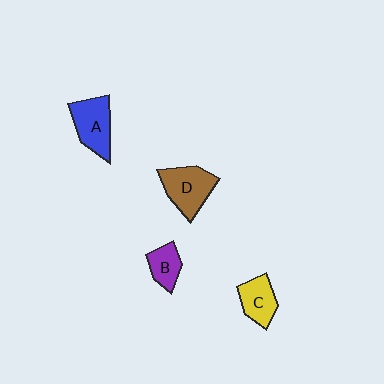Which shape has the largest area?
Shape D (brown).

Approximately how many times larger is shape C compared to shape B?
Approximately 1.3 times.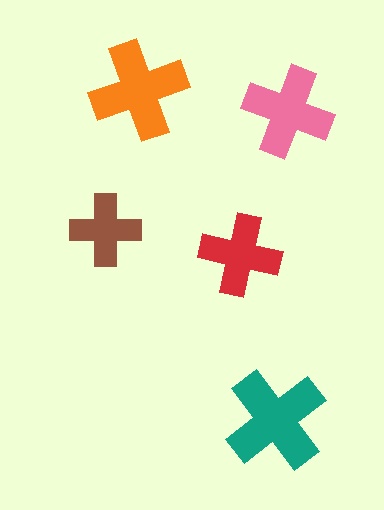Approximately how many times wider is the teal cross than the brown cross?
About 1.5 times wider.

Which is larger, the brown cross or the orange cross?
The orange one.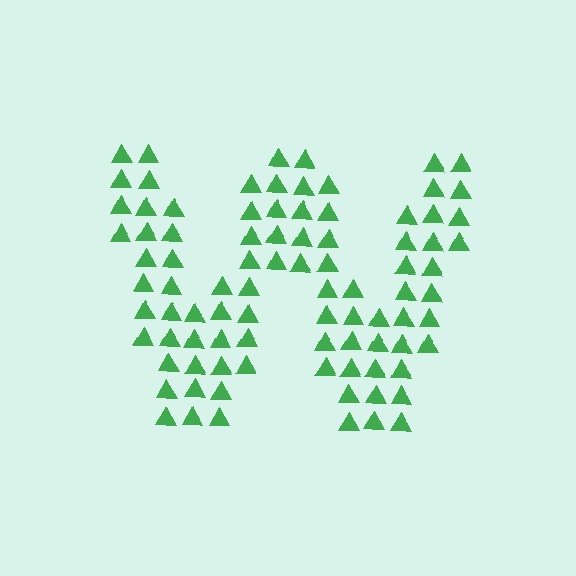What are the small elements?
The small elements are triangles.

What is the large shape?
The large shape is the letter W.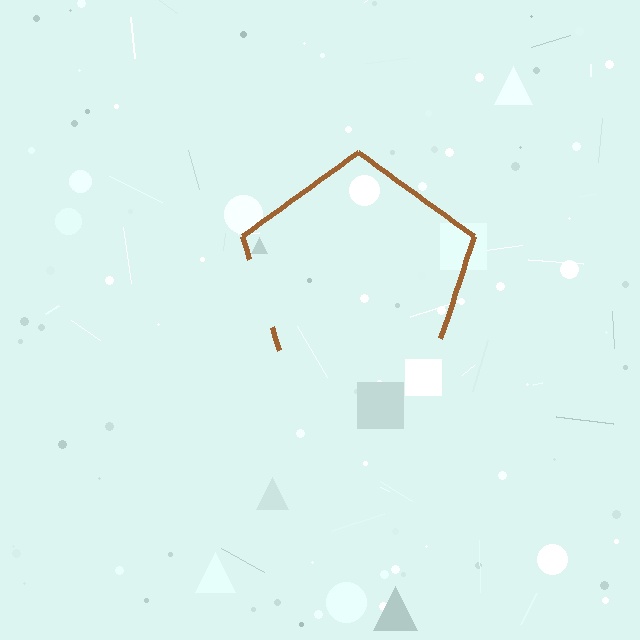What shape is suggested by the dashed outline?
The dashed outline suggests a pentagon.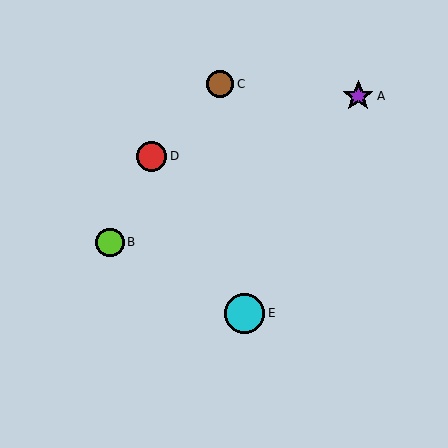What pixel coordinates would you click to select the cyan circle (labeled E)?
Click at (245, 313) to select the cyan circle E.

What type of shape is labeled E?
Shape E is a cyan circle.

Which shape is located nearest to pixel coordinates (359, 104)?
The purple star (labeled A) at (358, 96) is nearest to that location.